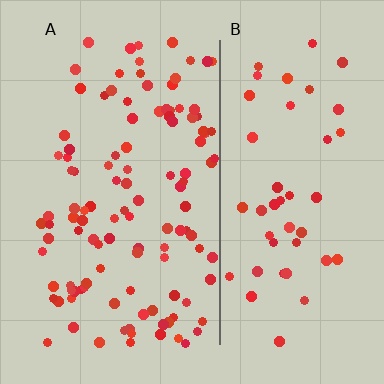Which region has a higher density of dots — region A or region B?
A (the left).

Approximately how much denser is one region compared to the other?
Approximately 2.3× — region A over region B.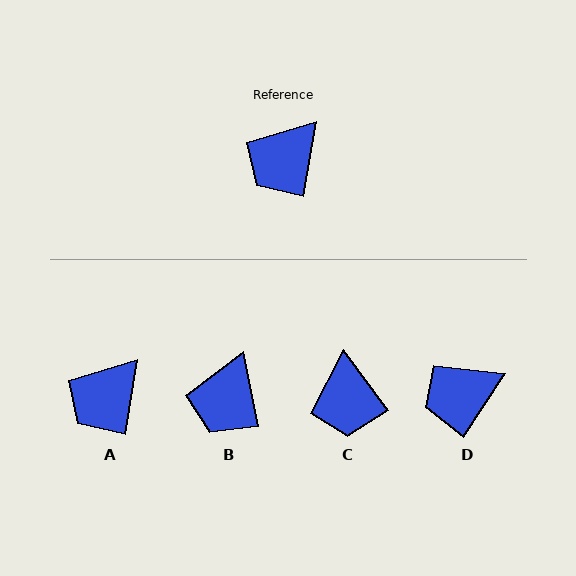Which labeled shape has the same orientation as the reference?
A.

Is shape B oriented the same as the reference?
No, it is off by about 21 degrees.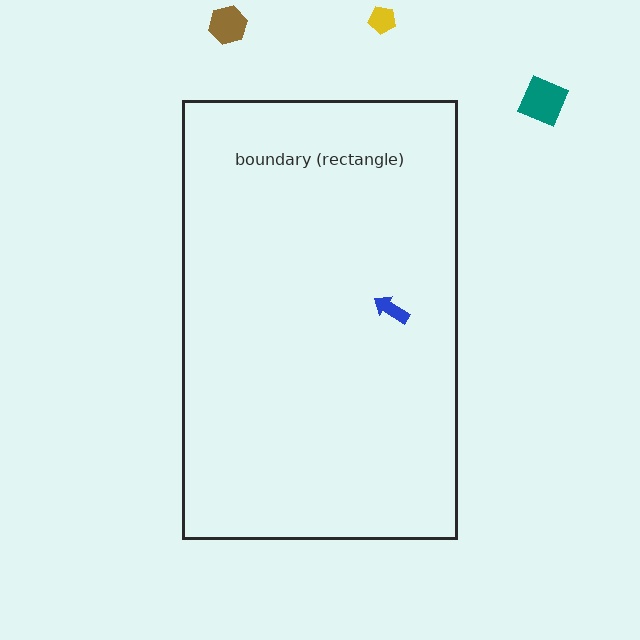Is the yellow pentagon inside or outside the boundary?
Outside.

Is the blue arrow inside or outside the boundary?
Inside.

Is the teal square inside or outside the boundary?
Outside.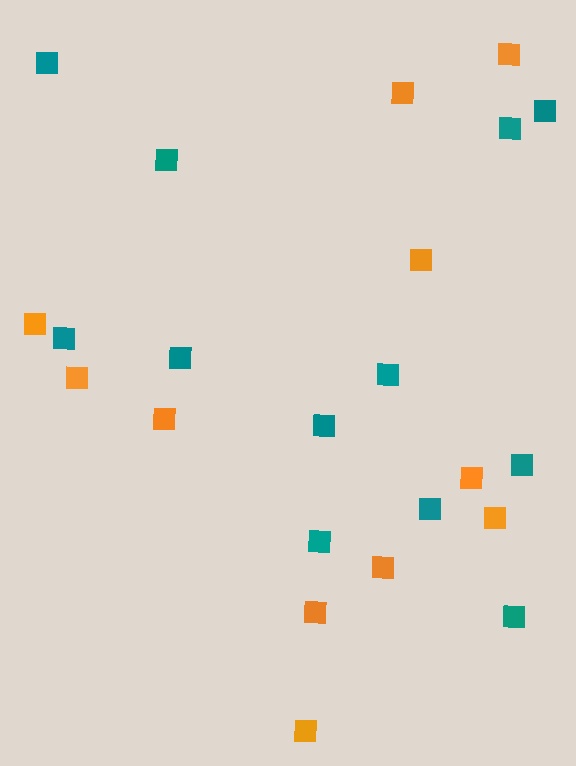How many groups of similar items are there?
There are 2 groups: one group of teal squares (12) and one group of orange squares (11).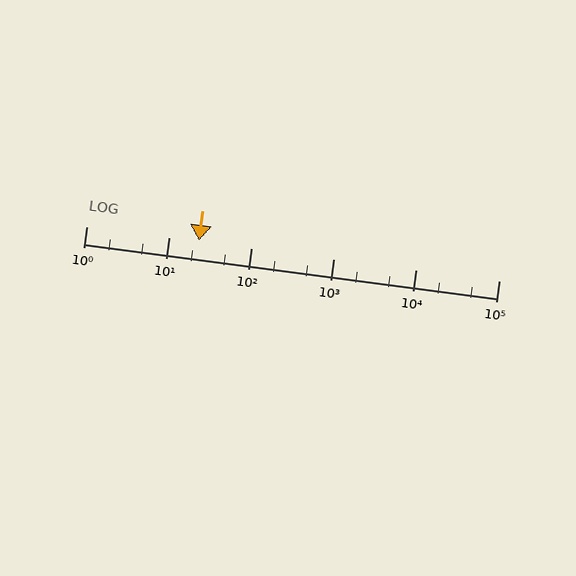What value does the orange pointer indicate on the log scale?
The pointer indicates approximately 23.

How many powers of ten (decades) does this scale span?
The scale spans 5 decades, from 1 to 100000.